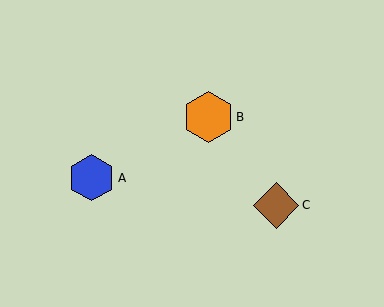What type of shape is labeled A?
Shape A is a blue hexagon.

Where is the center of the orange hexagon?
The center of the orange hexagon is at (208, 117).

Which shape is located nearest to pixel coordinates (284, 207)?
The brown diamond (labeled C) at (276, 206) is nearest to that location.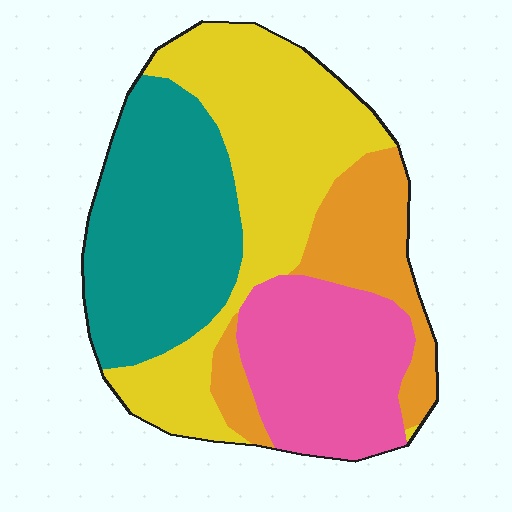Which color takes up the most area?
Yellow, at roughly 35%.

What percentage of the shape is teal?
Teal covers about 30% of the shape.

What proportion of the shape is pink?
Pink takes up about one fifth (1/5) of the shape.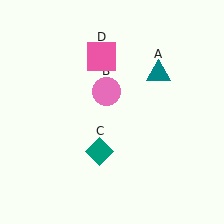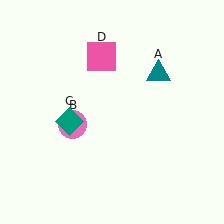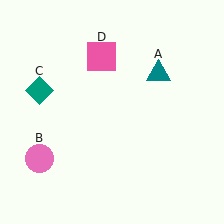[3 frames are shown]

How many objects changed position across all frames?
2 objects changed position: pink circle (object B), teal diamond (object C).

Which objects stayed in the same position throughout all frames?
Teal triangle (object A) and pink square (object D) remained stationary.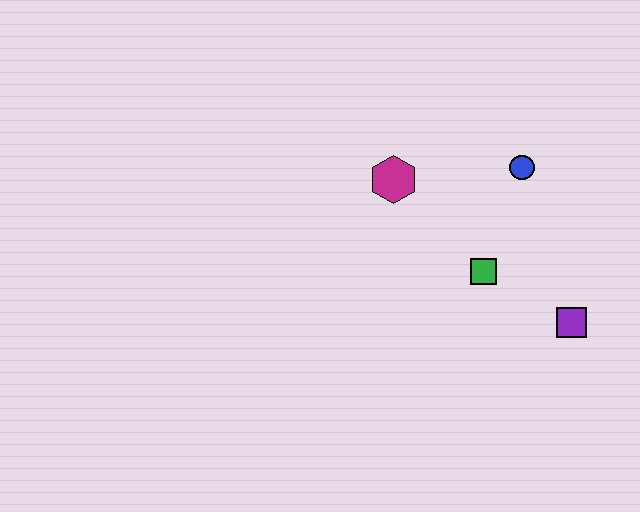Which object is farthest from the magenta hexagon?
The purple square is farthest from the magenta hexagon.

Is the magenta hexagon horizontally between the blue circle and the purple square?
No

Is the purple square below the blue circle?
Yes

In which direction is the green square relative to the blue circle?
The green square is below the blue circle.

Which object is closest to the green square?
The purple square is closest to the green square.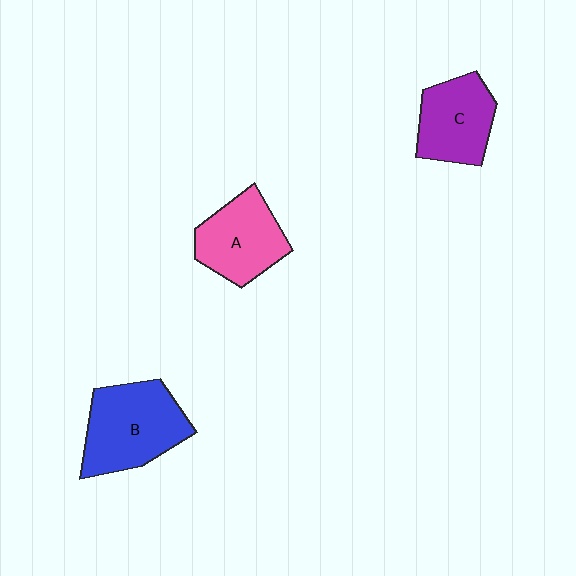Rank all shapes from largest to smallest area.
From largest to smallest: B (blue), A (pink), C (purple).